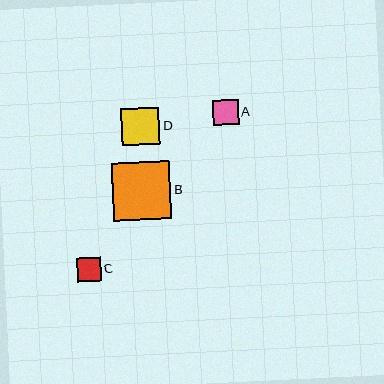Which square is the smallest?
Square C is the smallest with a size of approximately 23 pixels.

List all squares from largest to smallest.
From largest to smallest: B, D, A, C.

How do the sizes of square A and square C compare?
Square A and square C are approximately the same size.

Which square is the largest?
Square B is the largest with a size of approximately 58 pixels.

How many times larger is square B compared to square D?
Square B is approximately 1.5 times the size of square D.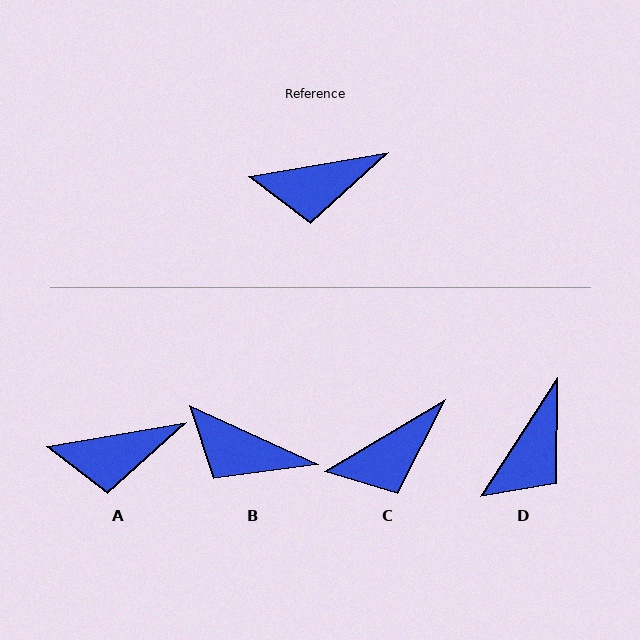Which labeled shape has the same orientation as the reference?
A.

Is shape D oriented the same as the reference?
No, it is off by about 47 degrees.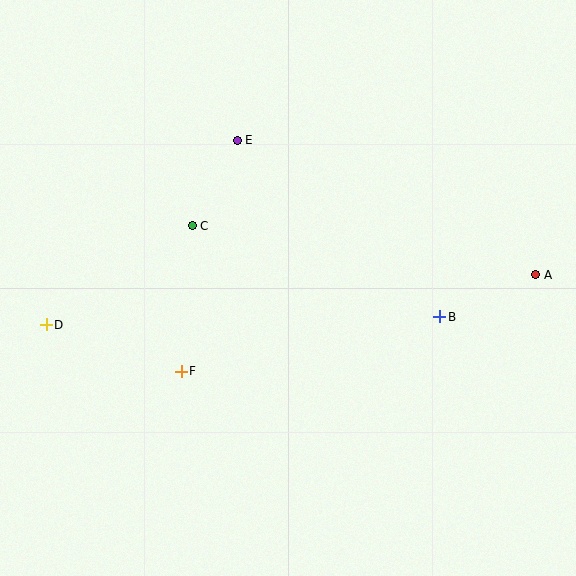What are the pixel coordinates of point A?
Point A is at (536, 275).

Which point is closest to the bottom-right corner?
Point B is closest to the bottom-right corner.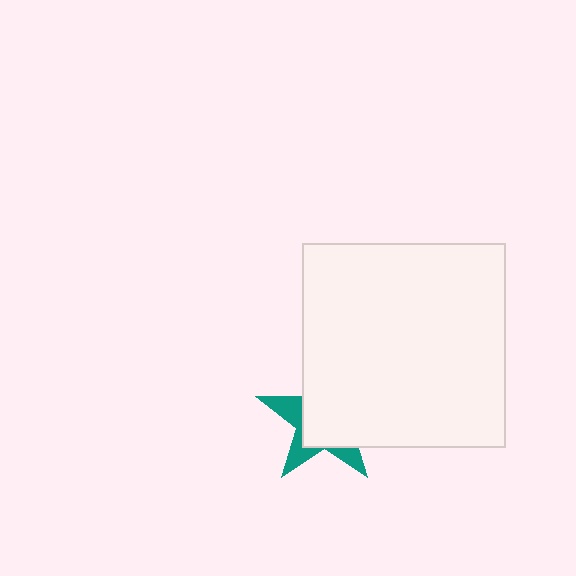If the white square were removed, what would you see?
You would see the complete teal star.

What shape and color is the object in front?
The object in front is a white square.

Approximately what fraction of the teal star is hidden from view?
Roughly 67% of the teal star is hidden behind the white square.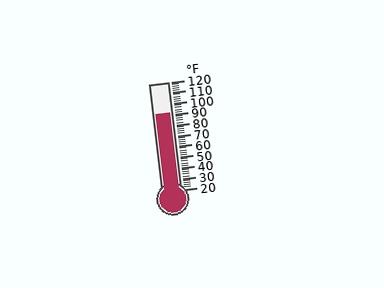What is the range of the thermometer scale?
The thermometer scale ranges from 20°F to 120°F.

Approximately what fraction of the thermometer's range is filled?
The thermometer is filled to approximately 70% of its range.